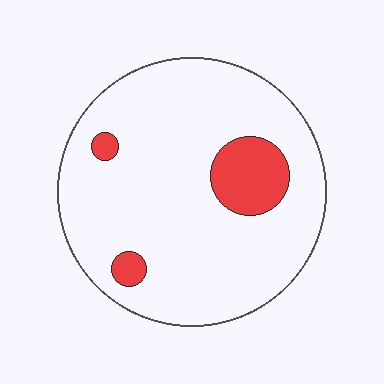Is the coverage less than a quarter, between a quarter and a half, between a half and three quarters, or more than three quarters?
Less than a quarter.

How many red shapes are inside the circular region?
3.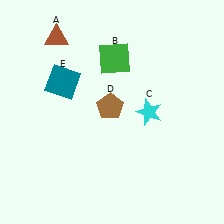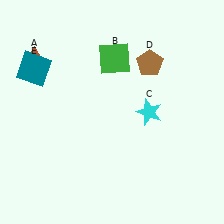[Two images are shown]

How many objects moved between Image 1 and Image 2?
3 objects moved between the two images.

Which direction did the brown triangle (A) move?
The brown triangle (A) moved down.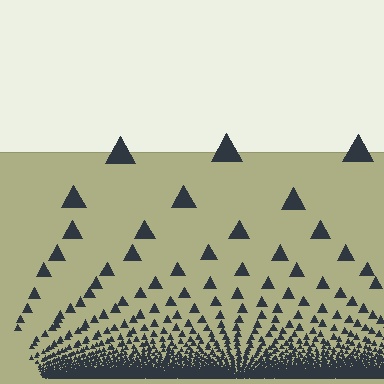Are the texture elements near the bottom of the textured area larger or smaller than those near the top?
Smaller. The gradient is inverted — elements near the bottom are smaller and denser.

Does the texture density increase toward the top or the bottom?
Density increases toward the bottom.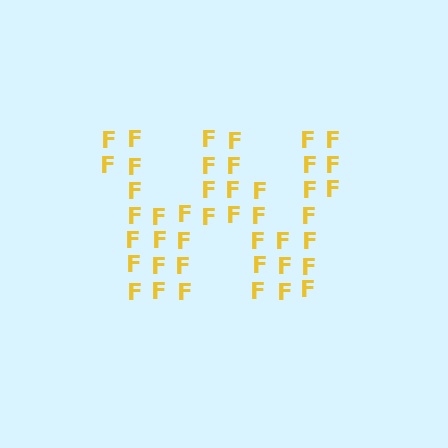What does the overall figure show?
The overall figure shows the letter W.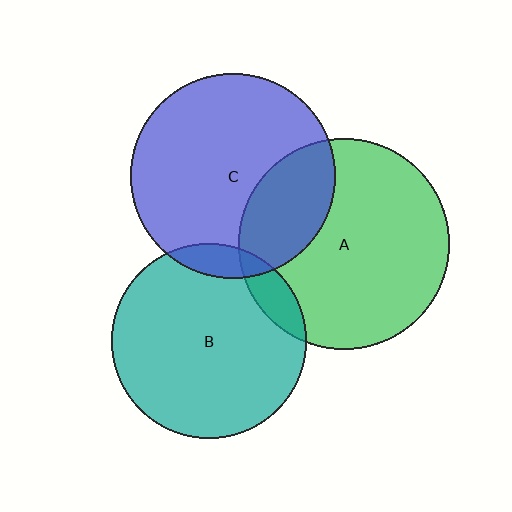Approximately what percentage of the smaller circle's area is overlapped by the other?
Approximately 25%.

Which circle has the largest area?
Circle A (green).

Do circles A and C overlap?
Yes.